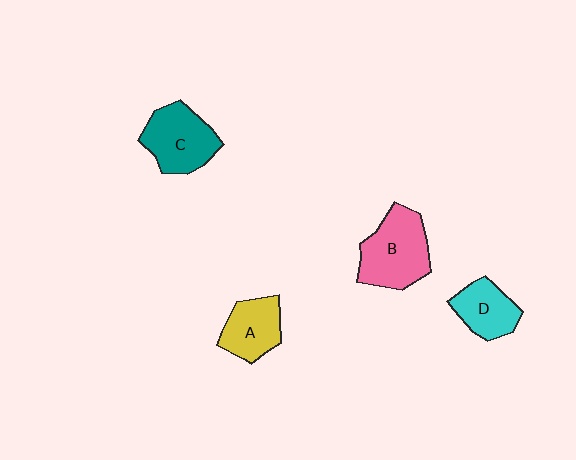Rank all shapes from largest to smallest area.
From largest to smallest: B (pink), C (teal), A (yellow), D (cyan).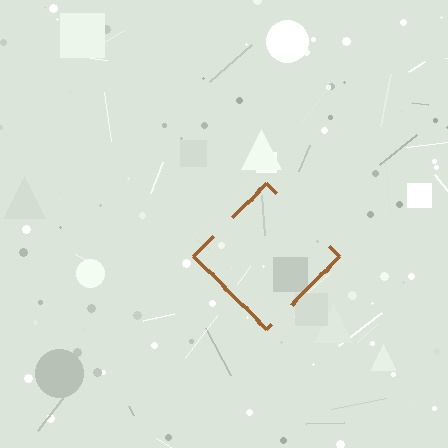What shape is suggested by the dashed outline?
The dashed outline suggests a diamond.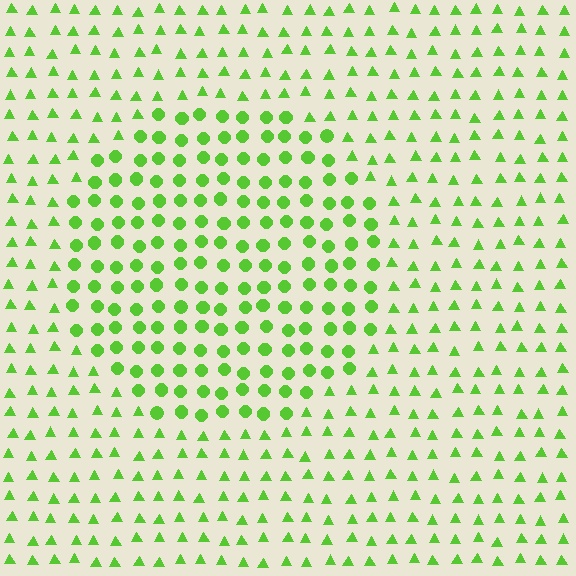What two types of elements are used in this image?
The image uses circles inside the circle region and triangles outside it.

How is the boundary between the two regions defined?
The boundary is defined by a change in element shape: circles inside vs. triangles outside. All elements share the same color and spacing.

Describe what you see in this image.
The image is filled with small lime elements arranged in a uniform grid. A circle-shaped region contains circles, while the surrounding area contains triangles. The boundary is defined purely by the change in element shape.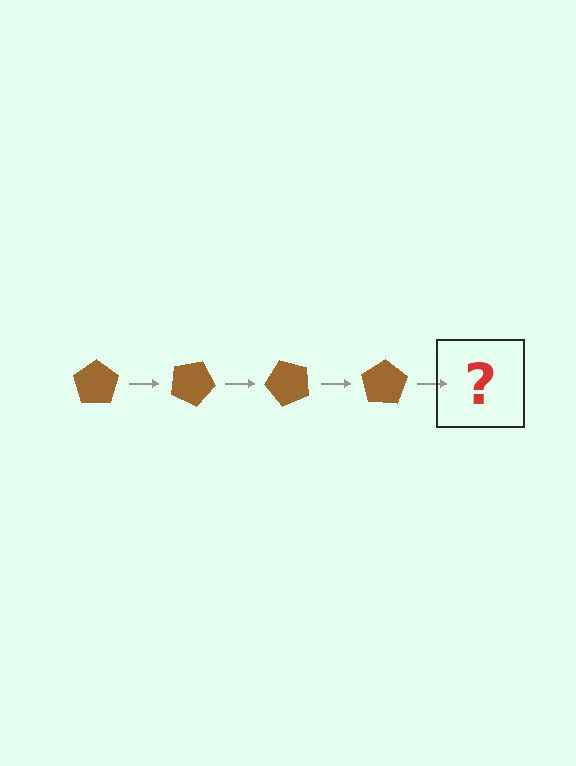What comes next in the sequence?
The next element should be a brown pentagon rotated 100 degrees.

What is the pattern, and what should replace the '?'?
The pattern is that the pentagon rotates 25 degrees each step. The '?' should be a brown pentagon rotated 100 degrees.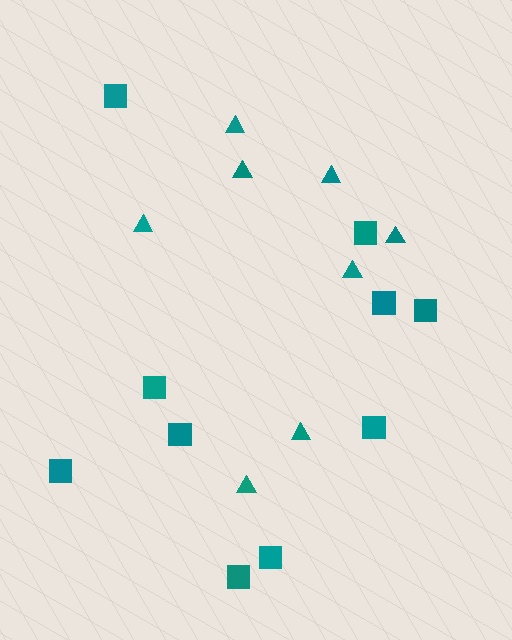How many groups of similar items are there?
There are 2 groups: one group of triangles (8) and one group of squares (10).